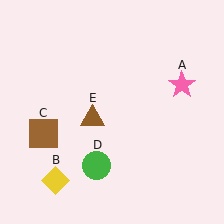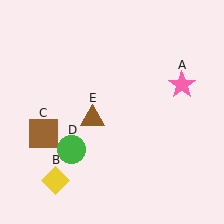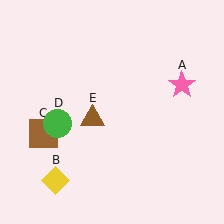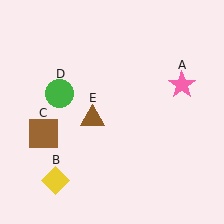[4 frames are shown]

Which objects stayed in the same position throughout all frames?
Pink star (object A) and yellow diamond (object B) and brown square (object C) and brown triangle (object E) remained stationary.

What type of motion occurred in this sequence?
The green circle (object D) rotated clockwise around the center of the scene.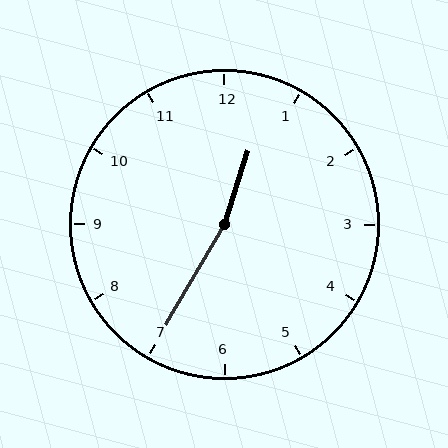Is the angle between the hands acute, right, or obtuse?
It is obtuse.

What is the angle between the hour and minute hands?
Approximately 168 degrees.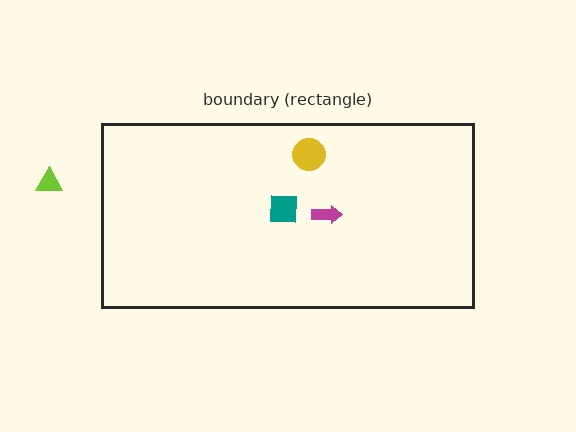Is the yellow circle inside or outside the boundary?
Inside.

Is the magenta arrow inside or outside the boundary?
Inside.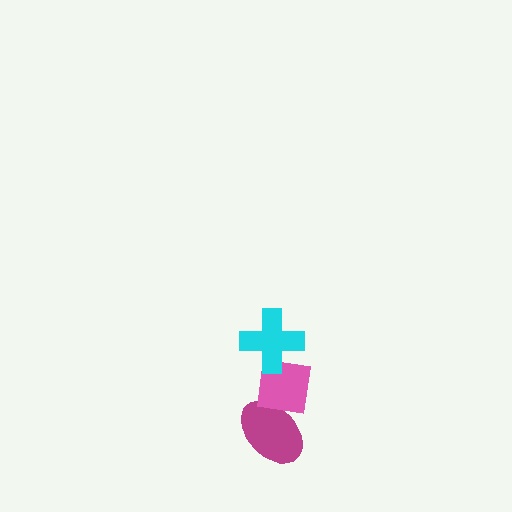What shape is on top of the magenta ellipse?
The pink square is on top of the magenta ellipse.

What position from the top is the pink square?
The pink square is 2nd from the top.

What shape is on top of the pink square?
The cyan cross is on top of the pink square.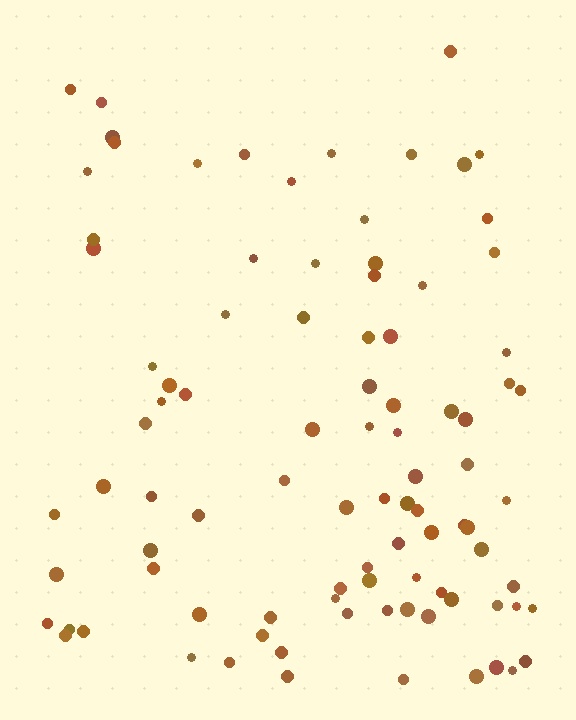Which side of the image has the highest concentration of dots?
The bottom.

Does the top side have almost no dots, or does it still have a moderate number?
Still a moderate number, just noticeably fewer than the bottom.